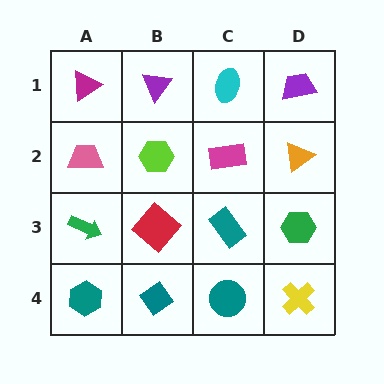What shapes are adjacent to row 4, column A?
A green arrow (row 3, column A), a teal diamond (row 4, column B).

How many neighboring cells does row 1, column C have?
3.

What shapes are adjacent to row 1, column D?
An orange triangle (row 2, column D), a cyan ellipse (row 1, column C).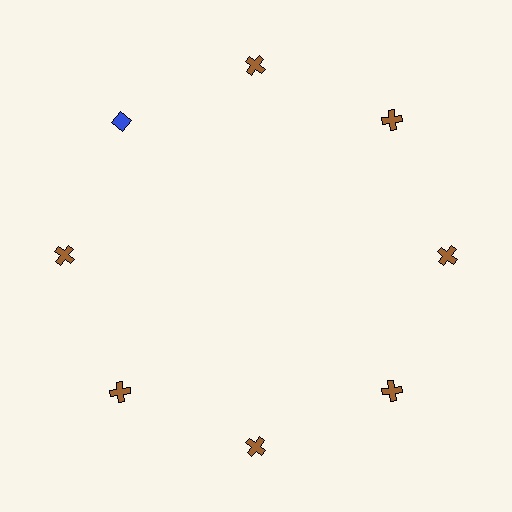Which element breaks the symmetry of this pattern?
The blue diamond at roughly the 10 o'clock position breaks the symmetry. All other shapes are brown crosses.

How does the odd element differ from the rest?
It differs in both color (blue instead of brown) and shape (diamond instead of cross).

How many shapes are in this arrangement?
There are 8 shapes arranged in a ring pattern.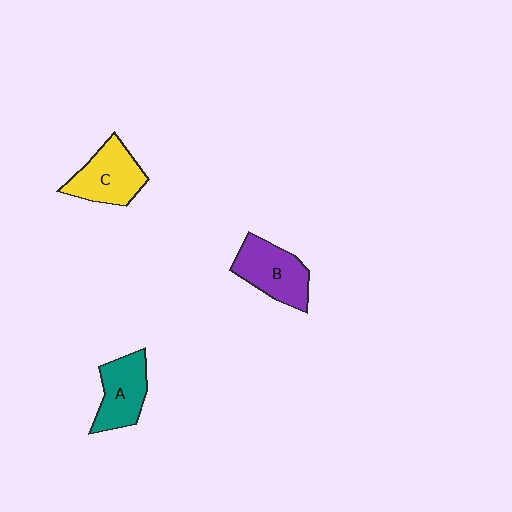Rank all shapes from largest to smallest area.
From largest to smallest: B (purple), C (yellow), A (teal).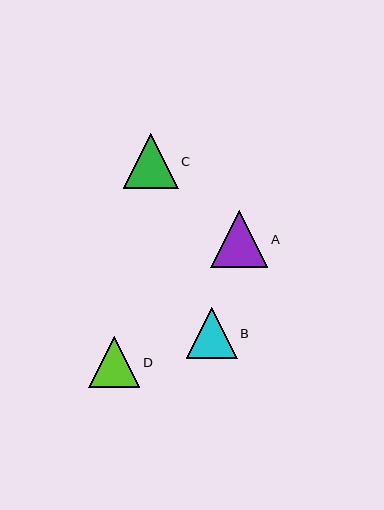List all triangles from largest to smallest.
From largest to smallest: A, C, D, B.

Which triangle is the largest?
Triangle A is the largest with a size of approximately 57 pixels.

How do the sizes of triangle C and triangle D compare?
Triangle C and triangle D are approximately the same size.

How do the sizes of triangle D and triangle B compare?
Triangle D and triangle B are approximately the same size.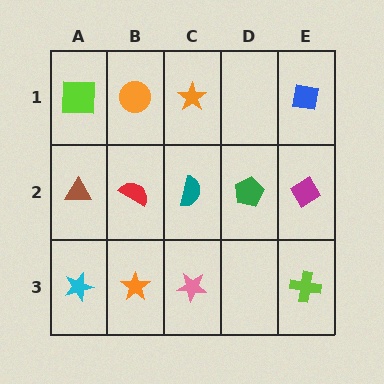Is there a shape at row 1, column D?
No, that cell is empty.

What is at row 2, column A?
A brown triangle.